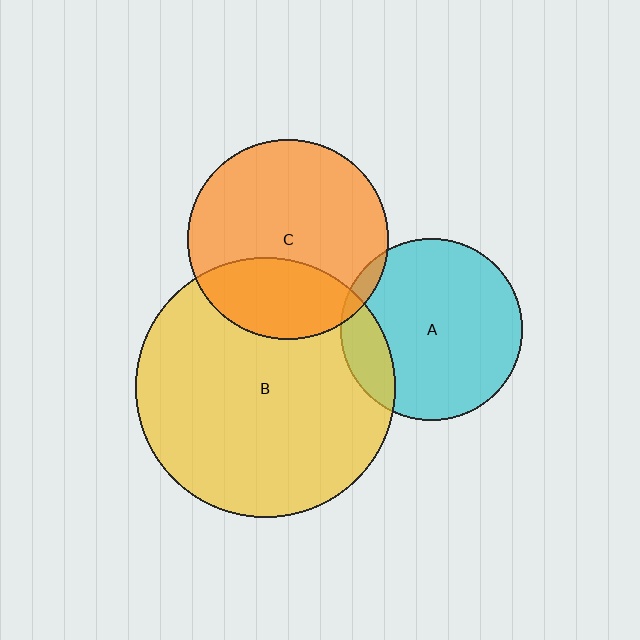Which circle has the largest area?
Circle B (yellow).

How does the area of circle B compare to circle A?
Approximately 2.0 times.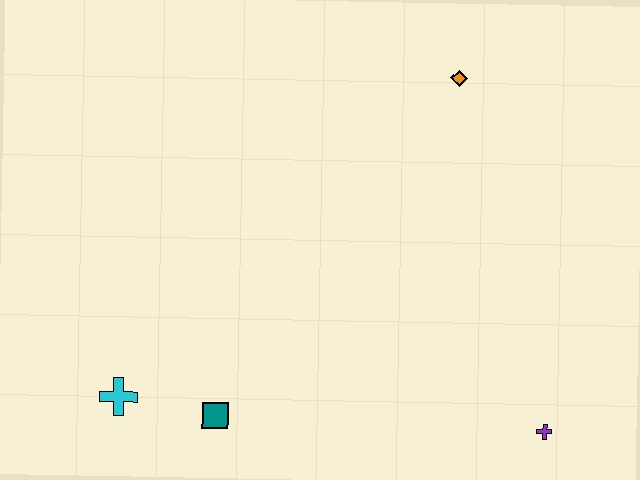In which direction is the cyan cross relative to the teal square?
The cyan cross is to the left of the teal square.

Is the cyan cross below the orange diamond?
Yes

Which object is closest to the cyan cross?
The teal square is closest to the cyan cross.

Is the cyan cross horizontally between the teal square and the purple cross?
No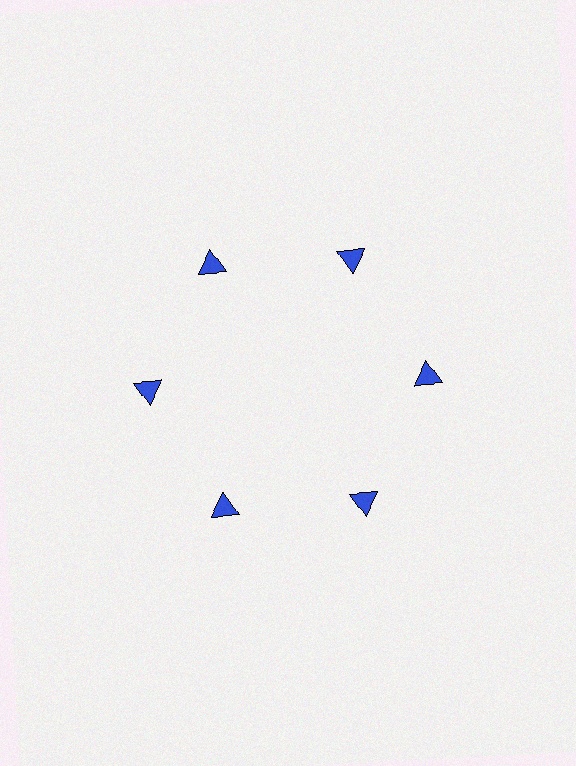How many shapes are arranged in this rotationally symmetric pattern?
There are 6 shapes, arranged in 6 groups of 1.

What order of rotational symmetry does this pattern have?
This pattern has 6-fold rotational symmetry.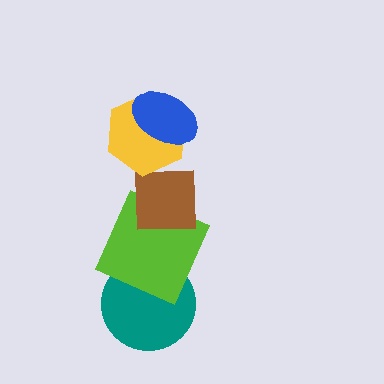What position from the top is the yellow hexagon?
The yellow hexagon is 2nd from the top.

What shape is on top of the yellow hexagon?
The blue ellipse is on top of the yellow hexagon.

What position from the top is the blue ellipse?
The blue ellipse is 1st from the top.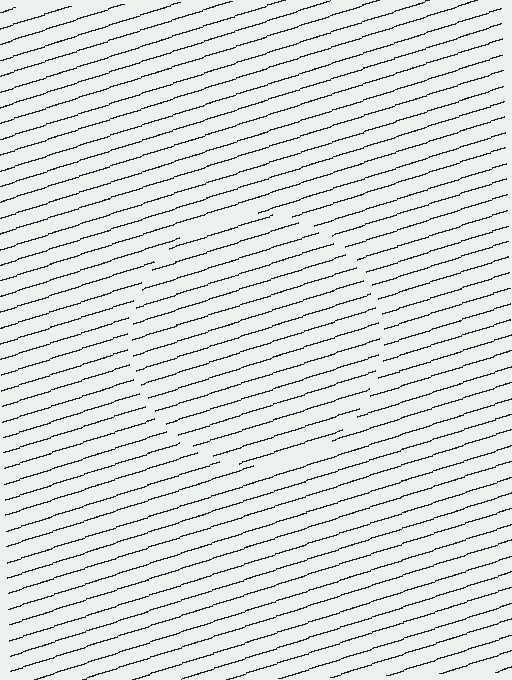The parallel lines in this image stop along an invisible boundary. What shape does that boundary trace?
An illusory circle. The interior of the shape contains the same grating, shifted by half a period — the contour is defined by the phase discontinuity where line-ends from the inner and outer gratings abut.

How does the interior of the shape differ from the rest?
The interior of the shape contains the same grating, shifted by half a period — the contour is defined by the phase discontinuity where line-ends from the inner and outer gratings abut.